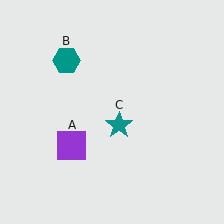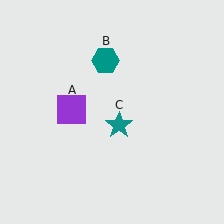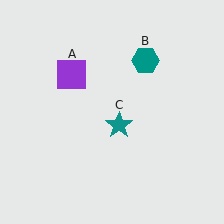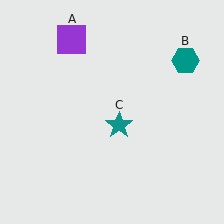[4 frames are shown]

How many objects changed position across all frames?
2 objects changed position: purple square (object A), teal hexagon (object B).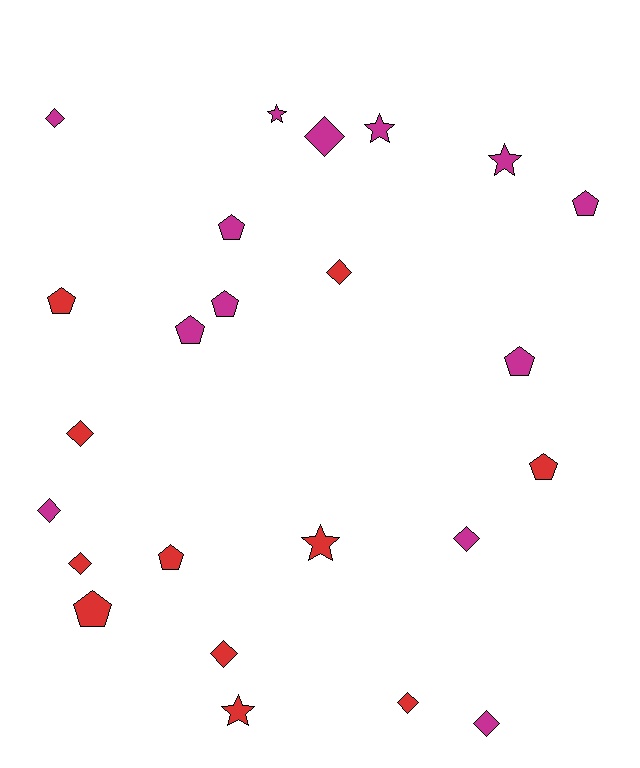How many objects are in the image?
There are 24 objects.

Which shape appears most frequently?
Diamond, with 10 objects.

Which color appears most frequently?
Magenta, with 13 objects.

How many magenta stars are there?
There are 3 magenta stars.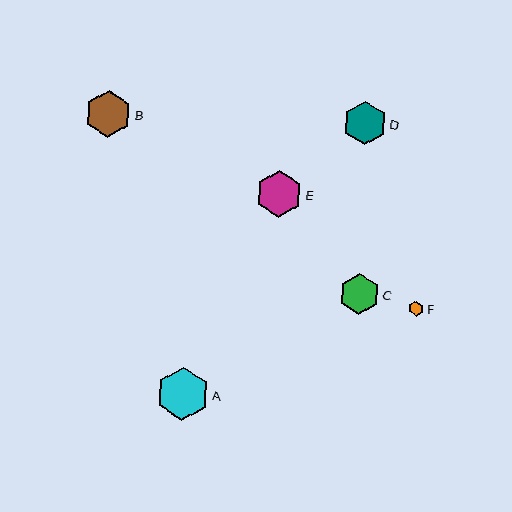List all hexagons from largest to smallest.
From largest to smallest: A, B, E, D, C, F.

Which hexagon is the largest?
Hexagon A is the largest with a size of approximately 53 pixels.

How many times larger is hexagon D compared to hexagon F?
Hexagon D is approximately 2.8 times the size of hexagon F.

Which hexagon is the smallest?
Hexagon F is the smallest with a size of approximately 15 pixels.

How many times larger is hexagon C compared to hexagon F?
Hexagon C is approximately 2.7 times the size of hexagon F.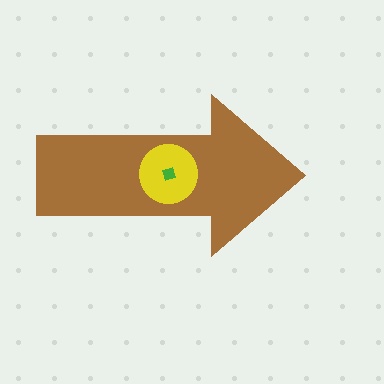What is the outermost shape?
The brown arrow.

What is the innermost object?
The green square.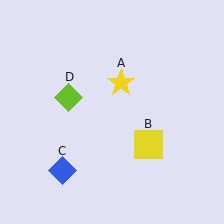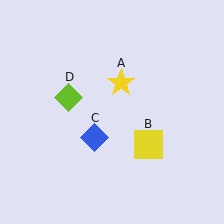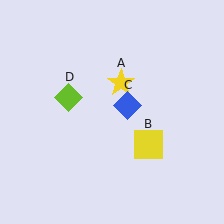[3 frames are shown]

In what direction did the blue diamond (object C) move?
The blue diamond (object C) moved up and to the right.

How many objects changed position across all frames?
1 object changed position: blue diamond (object C).